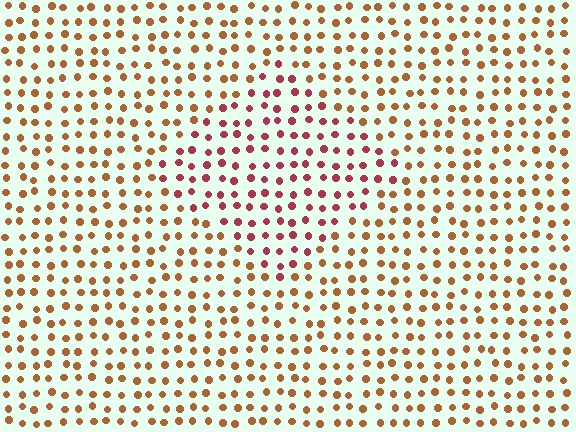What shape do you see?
I see a diamond.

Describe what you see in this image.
The image is filled with small brown elements in a uniform arrangement. A diamond-shaped region is visible where the elements are tinted to a slightly different hue, forming a subtle color boundary.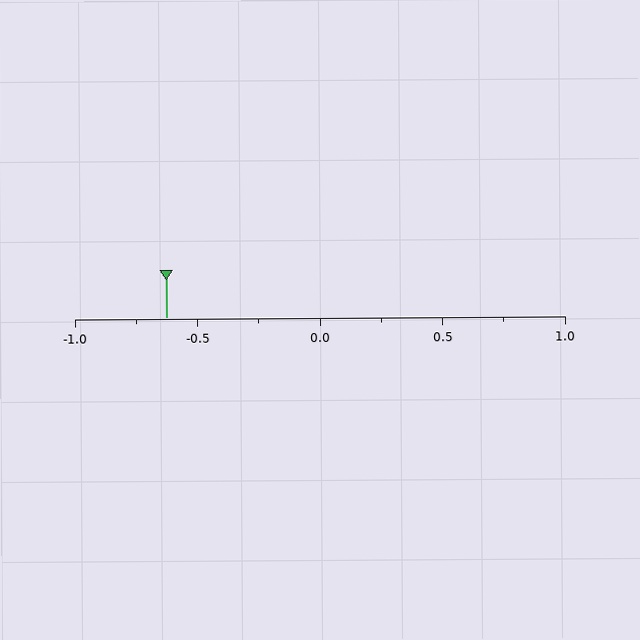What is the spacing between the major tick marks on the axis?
The major ticks are spaced 0.5 apart.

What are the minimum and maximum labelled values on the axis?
The axis runs from -1.0 to 1.0.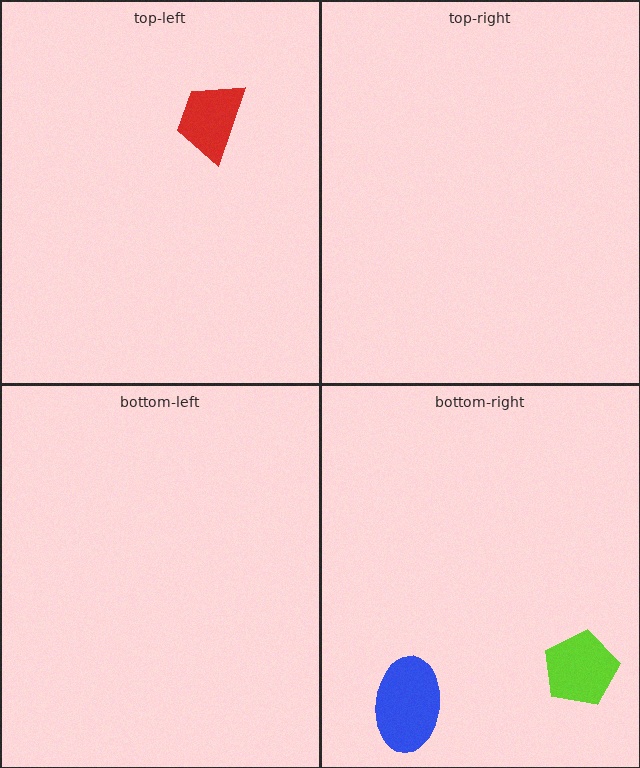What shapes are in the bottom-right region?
The blue ellipse, the lime pentagon.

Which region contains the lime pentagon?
The bottom-right region.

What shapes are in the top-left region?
The red trapezoid.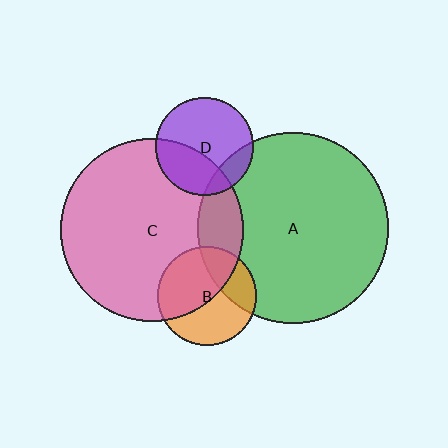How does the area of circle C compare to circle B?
Approximately 3.4 times.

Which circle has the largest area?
Circle A (green).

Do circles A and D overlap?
Yes.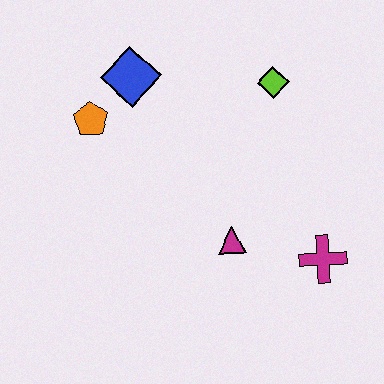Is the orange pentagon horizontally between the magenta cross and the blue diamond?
No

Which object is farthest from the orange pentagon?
The magenta cross is farthest from the orange pentagon.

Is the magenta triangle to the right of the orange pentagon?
Yes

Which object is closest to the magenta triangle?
The magenta cross is closest to the magenta triangle.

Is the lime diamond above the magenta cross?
Yes